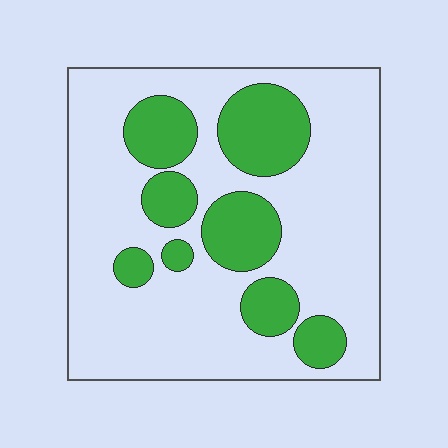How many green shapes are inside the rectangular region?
8.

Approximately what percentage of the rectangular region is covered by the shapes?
Approximately 25%.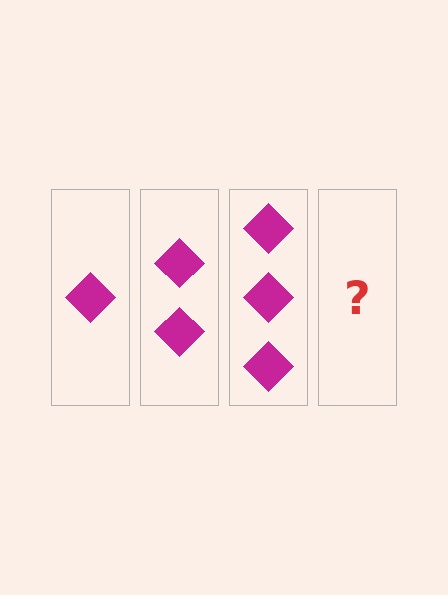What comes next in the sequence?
The next element should be 4 diamonds.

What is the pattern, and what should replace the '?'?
The pattern is that each step adds one more diamond. The '?' should be 4 diamonds.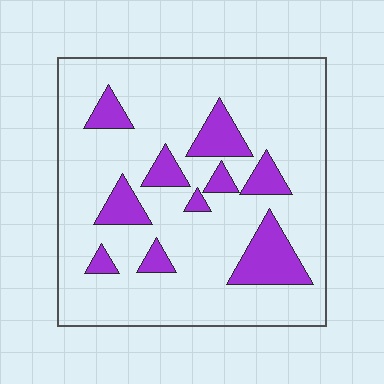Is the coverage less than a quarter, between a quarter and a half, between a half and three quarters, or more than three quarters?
Less than a quarter.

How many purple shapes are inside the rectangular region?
10.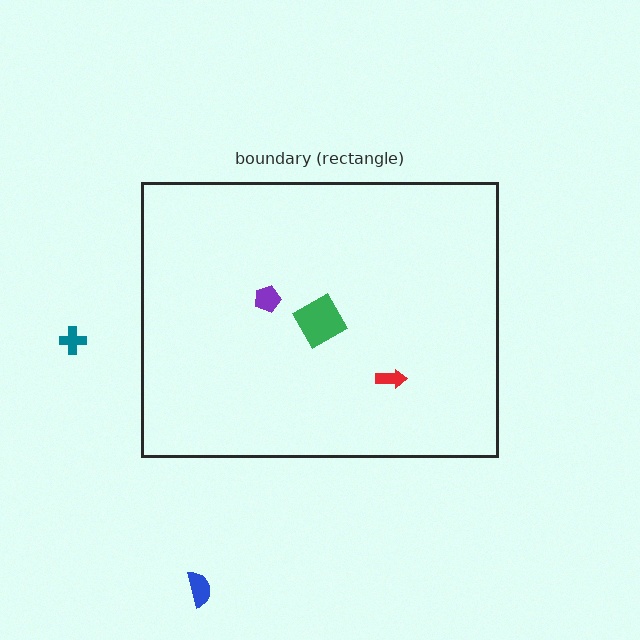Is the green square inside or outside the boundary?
Inside.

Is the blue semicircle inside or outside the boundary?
Outside.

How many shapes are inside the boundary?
3 inside, 2 outside.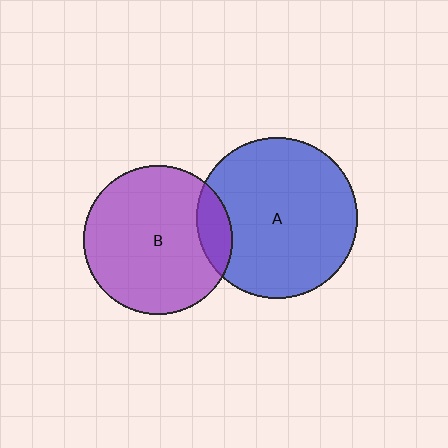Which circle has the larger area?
Circle A (blue).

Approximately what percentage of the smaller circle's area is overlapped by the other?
Approximately 15%.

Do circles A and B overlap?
Yes.